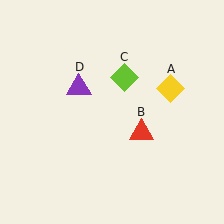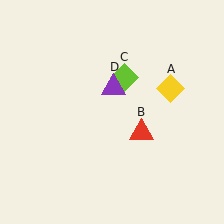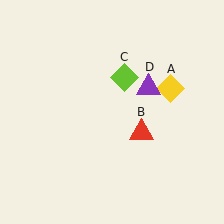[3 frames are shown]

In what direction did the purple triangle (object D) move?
The purple triangle (object D) moved right.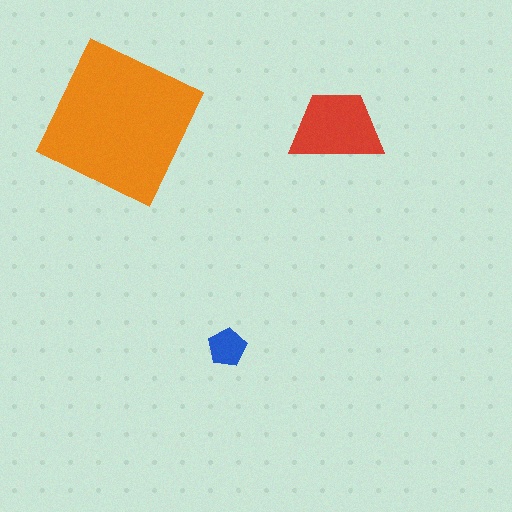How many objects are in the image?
There are 3 objects in the image.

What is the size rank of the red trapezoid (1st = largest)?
2nd.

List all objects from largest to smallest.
The orange square, the red trapezoid, the blue pentagon.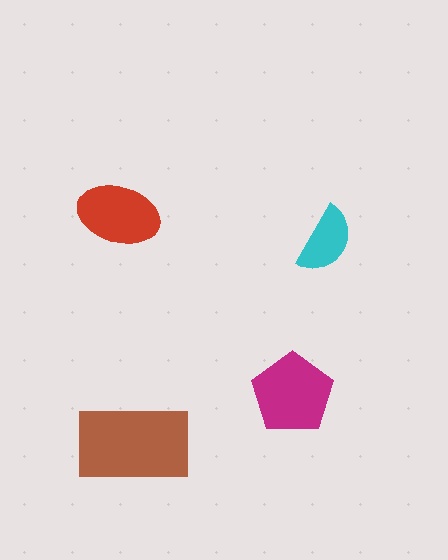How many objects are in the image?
There are 4 objects in the image.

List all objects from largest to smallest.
The brown rectangle, the magenta pentagon, the red ellipse, the cyan semicircle.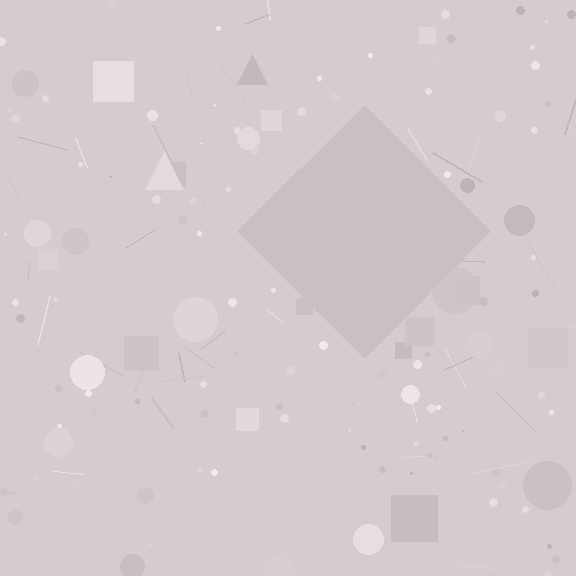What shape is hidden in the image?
A diamond is hidden in the image.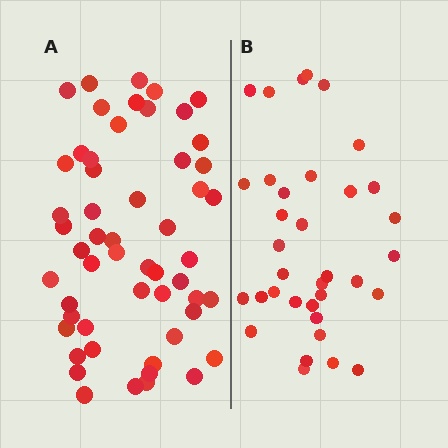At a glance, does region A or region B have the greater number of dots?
Region A (the left region) has more dots.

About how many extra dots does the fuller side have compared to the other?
Region A has approximately 20 more dots than region B.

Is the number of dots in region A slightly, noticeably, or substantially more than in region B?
Region A has substantially more. The ratio is roughly 1.5 to 1.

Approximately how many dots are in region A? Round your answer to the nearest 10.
About 50 dots. (The exact count is 54, which rounds to 50.)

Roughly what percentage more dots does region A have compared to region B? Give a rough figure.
About 55% more.